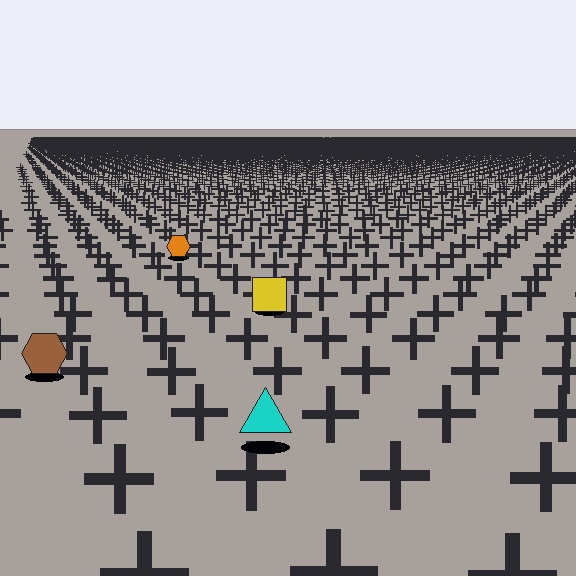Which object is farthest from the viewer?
The orange hexagon is farthest from the viewer. It appears smaller and the ground texture around it is denser.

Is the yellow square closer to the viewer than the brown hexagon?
No. The brown hexagon is closer — you can tell from the texture gradient: the ground texture is coarser near it.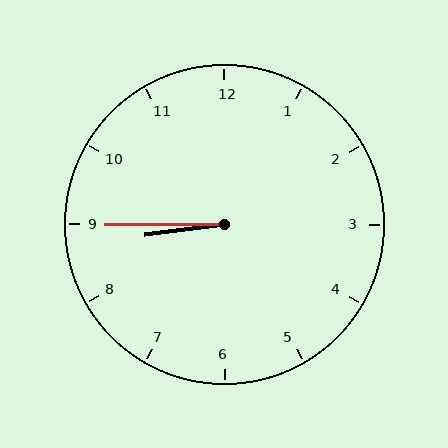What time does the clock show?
8:45.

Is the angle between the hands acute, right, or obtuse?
It is acute.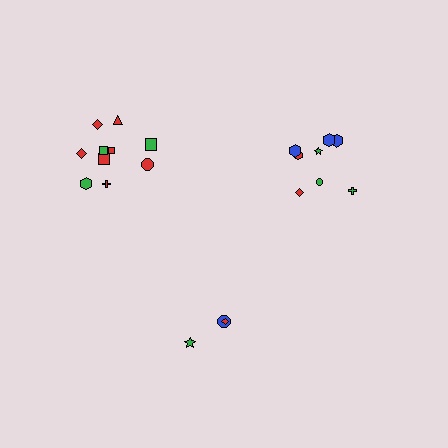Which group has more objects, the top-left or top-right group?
The top-left group.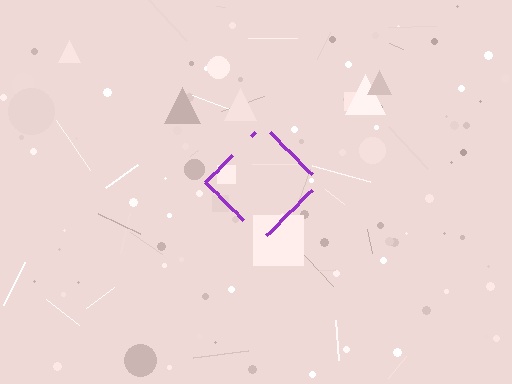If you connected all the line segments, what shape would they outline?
They would outline a diamond.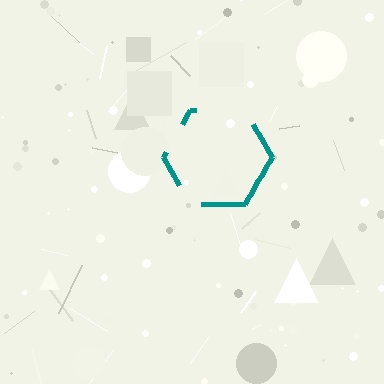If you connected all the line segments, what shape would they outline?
They would outline a hexagon.